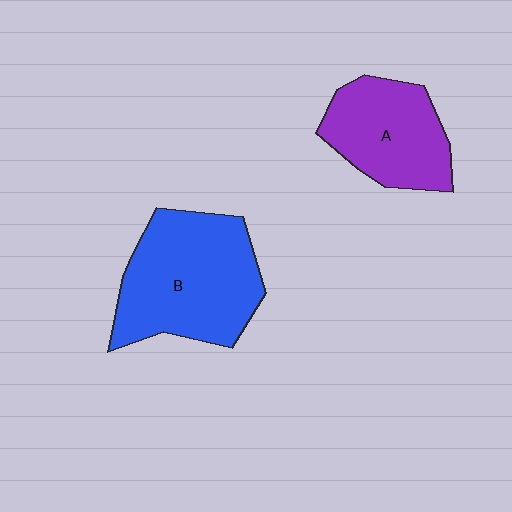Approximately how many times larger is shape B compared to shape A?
Approximately 1.4 times.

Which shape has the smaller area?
Shape A (purple).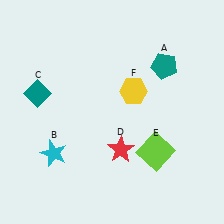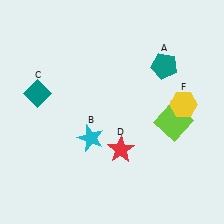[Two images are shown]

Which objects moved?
The objects that moved are: the cyan star (B), the lime square (E), the yellow hexagon (F).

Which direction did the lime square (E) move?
The lime square (E) moved up.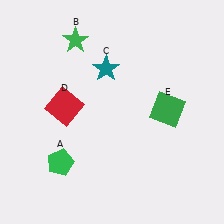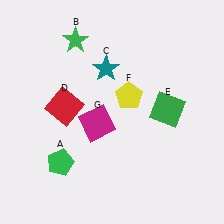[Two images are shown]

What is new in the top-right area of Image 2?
A yellow pentagon (F) was added in the top-right area of Image 2.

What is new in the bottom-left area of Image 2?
A magenta square (G) was added in the bottom-left area of Image 2.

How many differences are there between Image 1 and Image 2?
There are 2 differences between the two images.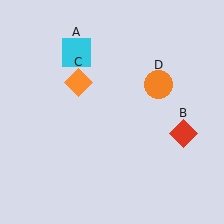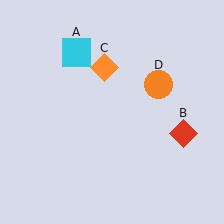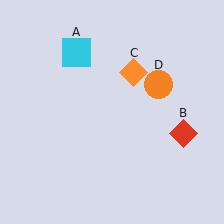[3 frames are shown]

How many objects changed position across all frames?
1 object changed position: orange diamond (object C).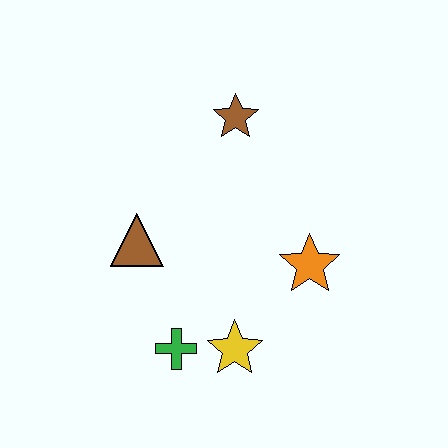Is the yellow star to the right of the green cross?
Yes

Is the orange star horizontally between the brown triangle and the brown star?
No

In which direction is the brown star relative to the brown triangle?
The brown star is above the brown triangle.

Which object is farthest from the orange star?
The brown triangle is farthest from the orange star.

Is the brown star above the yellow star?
Yes